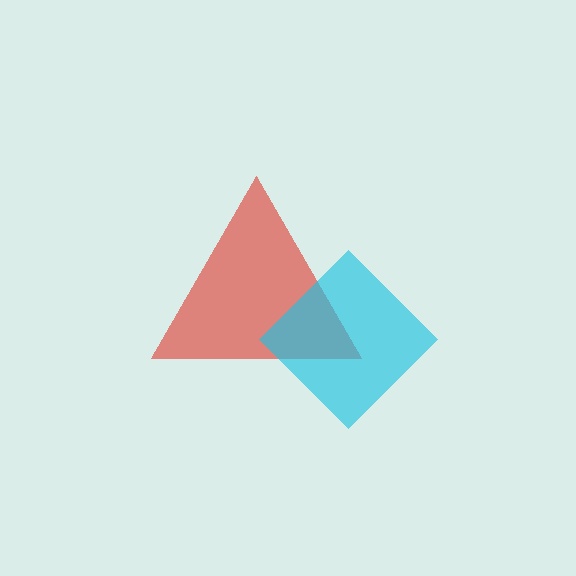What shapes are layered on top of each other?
The layered shapes are: a red triangle, a cyan diamond.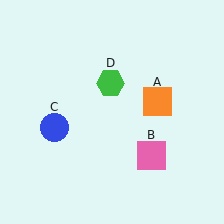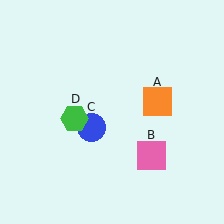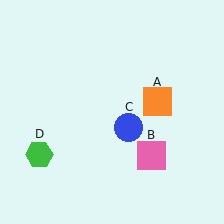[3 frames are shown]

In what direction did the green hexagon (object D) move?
The green hexagon (object D) moved down and to the left.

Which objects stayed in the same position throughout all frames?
Orange square (object A) and pink square (object B) remained stationary.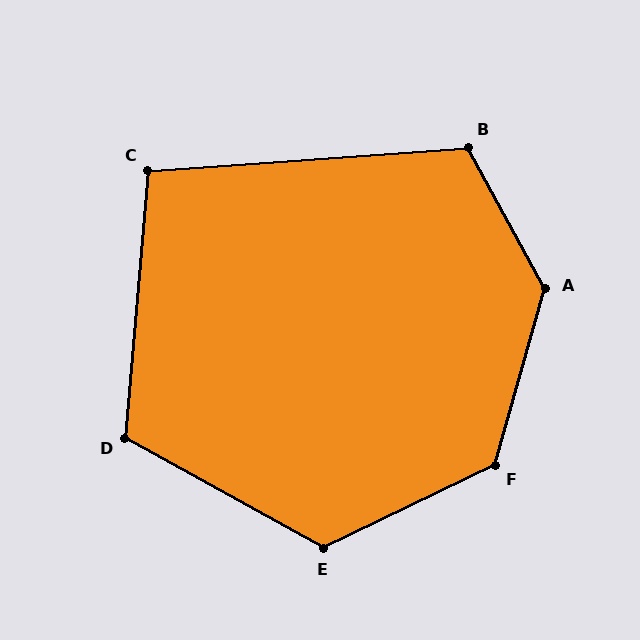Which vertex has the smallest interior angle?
C, at approximately 99 degrees.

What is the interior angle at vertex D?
Approximately 114 degrees (obtuse).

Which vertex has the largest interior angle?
A, at approximately 135 degrees.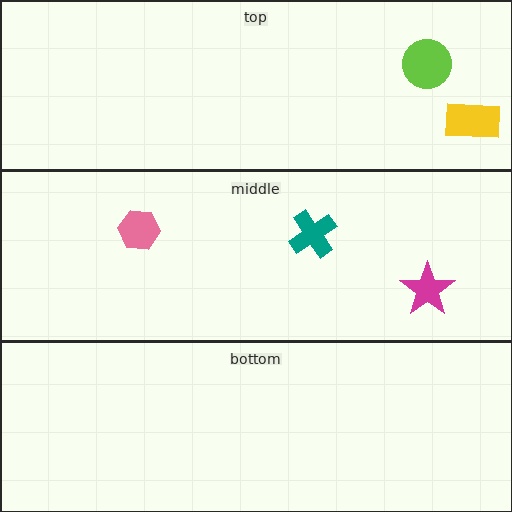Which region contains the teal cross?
The middle region.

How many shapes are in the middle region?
3.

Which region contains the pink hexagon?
The middle region.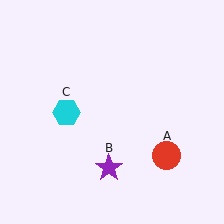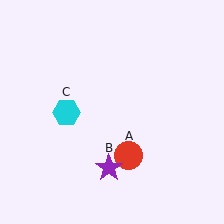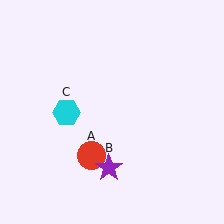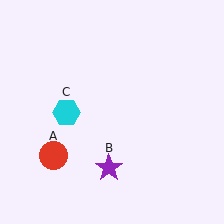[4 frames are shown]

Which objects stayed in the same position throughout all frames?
Purple star (object B) and cyan hexagon (object C) remained stationary.